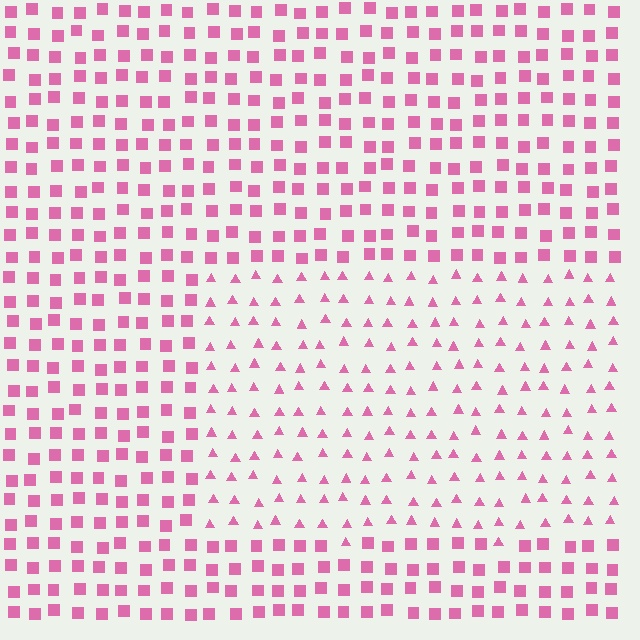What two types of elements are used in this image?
The image uses triangles inside the rectangle region and squares outside it.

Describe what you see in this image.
The image is filled with small pink elements arranged in a uniform grid. A rectangle-shaped region contains triangles, while the surrounding area contains squares. The boundary is defined purely by the change in element shape.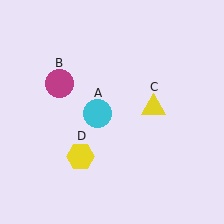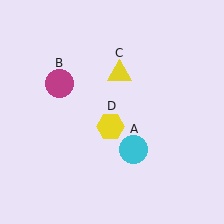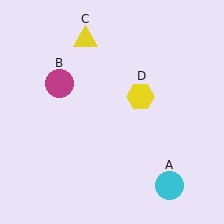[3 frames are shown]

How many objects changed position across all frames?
3 objects changed position: cyan circle (object A), yellow triangle (object C), yellow hexagon (object D).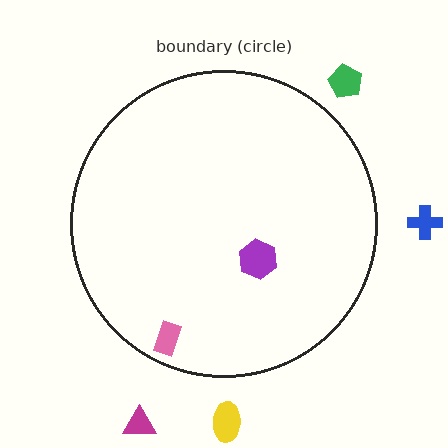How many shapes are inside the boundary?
2 inside, 4 outside.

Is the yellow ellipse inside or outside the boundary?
Outside.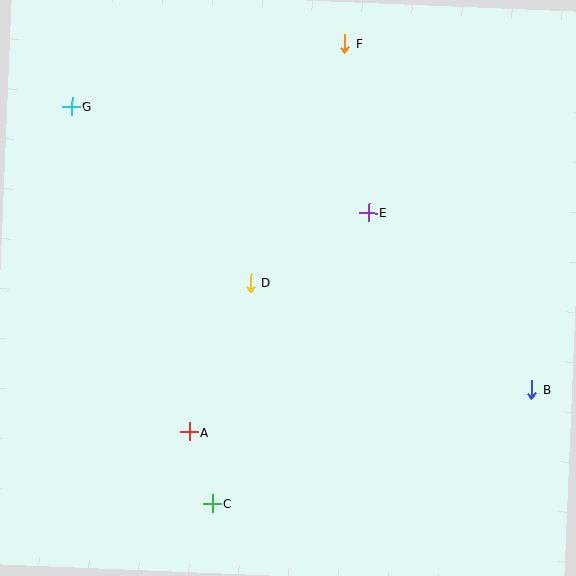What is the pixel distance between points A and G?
The distance between A and G is 346 pixels.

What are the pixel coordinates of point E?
Point E is at (368, 212).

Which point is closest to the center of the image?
Point D at (251, 283) is closest to the center.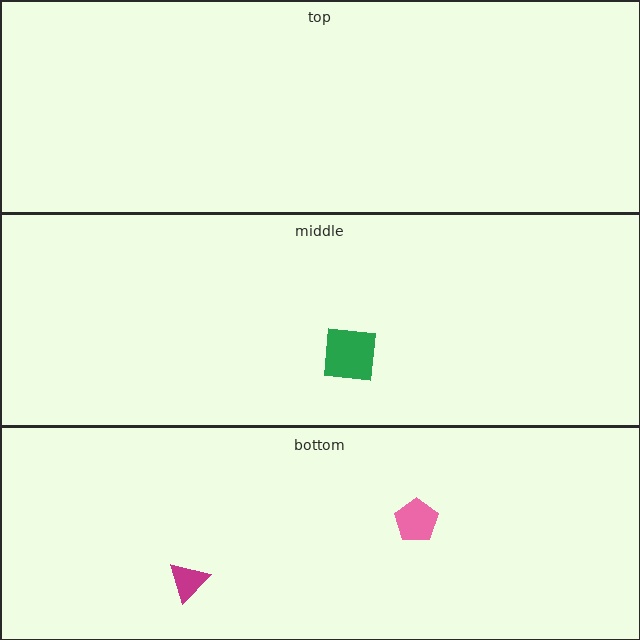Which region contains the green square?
The middle region.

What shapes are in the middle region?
The green square.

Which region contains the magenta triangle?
The bottom region.